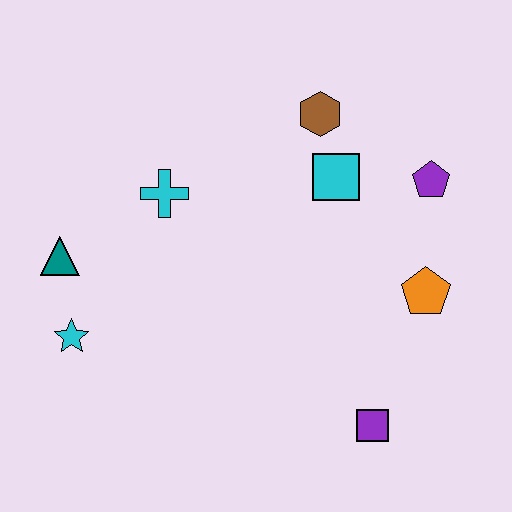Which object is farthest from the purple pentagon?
The cyan star is farthest from the purple pentagon.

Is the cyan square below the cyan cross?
No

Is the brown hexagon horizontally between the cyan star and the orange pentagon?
Yes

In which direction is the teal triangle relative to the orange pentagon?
The teal triangle is to the left of the orange pentagon.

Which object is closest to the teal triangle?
The cyan star is closest to the teal triangle.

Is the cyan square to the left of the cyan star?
No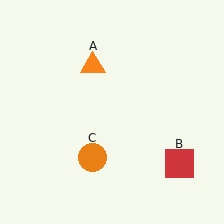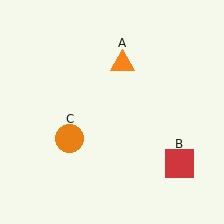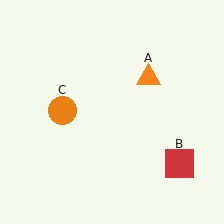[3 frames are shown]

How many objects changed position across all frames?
2 objects changed position: orange triangle (object A), orange circle (object C).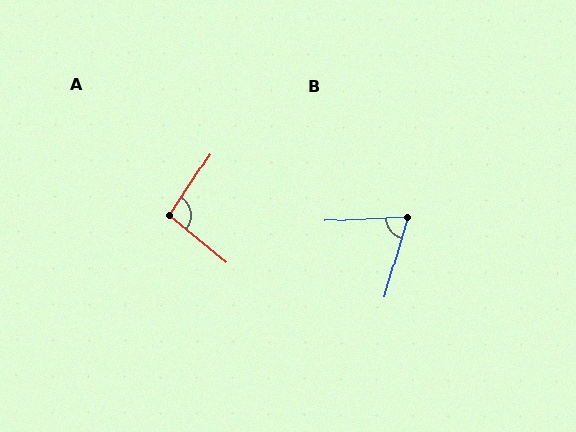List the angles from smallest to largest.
B (71°), A (96°).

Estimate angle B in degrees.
Approximately 71 degrees.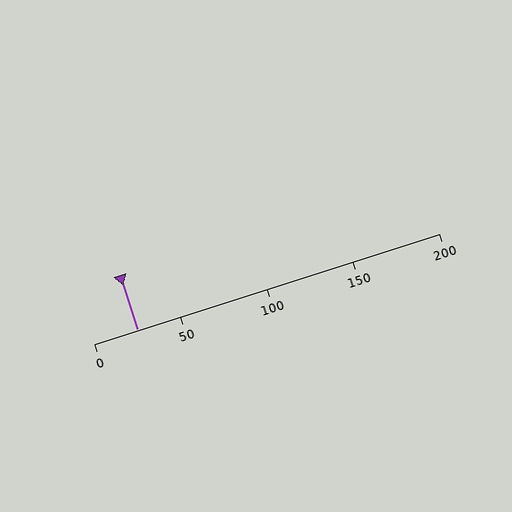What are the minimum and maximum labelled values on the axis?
The axis runs from 0 to 200.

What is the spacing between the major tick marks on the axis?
The major ticks are spaced 50 apart.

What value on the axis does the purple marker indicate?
The marker indicates approximately 25.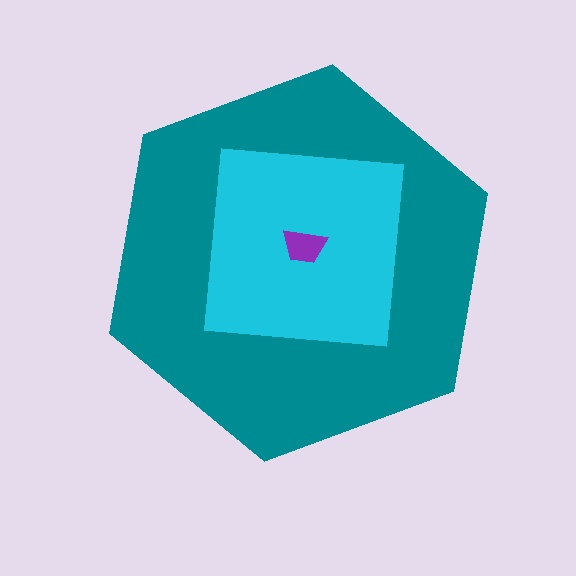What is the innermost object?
The purple trapezoid.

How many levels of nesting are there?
3.